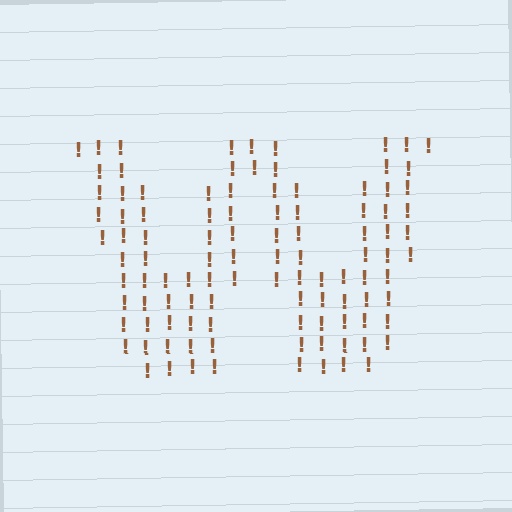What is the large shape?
The large shape is the letter W.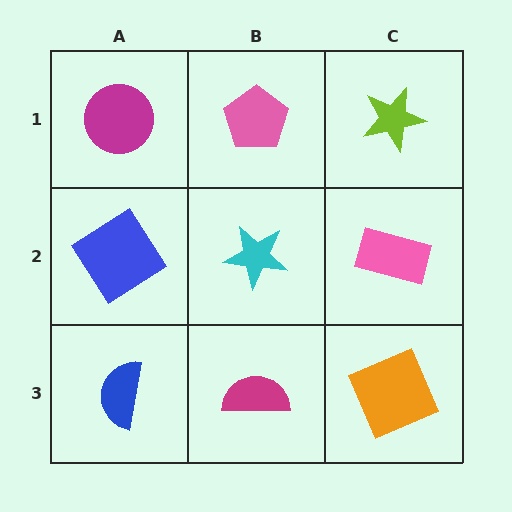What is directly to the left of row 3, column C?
A magenta semicircle.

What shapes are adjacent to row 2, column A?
A magenta circle (row 1, column A), a blue semicircle (row 3, column A), a cyan star (row 2, column B).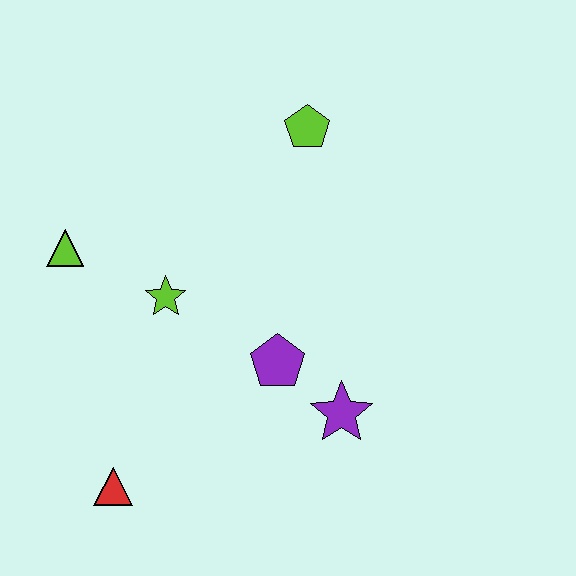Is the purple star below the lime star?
Yes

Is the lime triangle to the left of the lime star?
Yes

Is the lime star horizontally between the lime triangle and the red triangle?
No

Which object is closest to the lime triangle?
The lime star is closest to the lime triangle.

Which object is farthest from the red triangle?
The lime pentagon is farthest from the red triangle.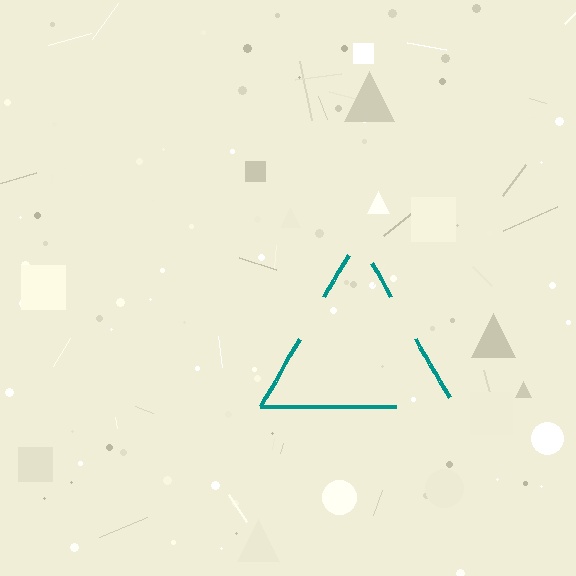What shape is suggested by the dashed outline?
The dashed outline suggests a triangle.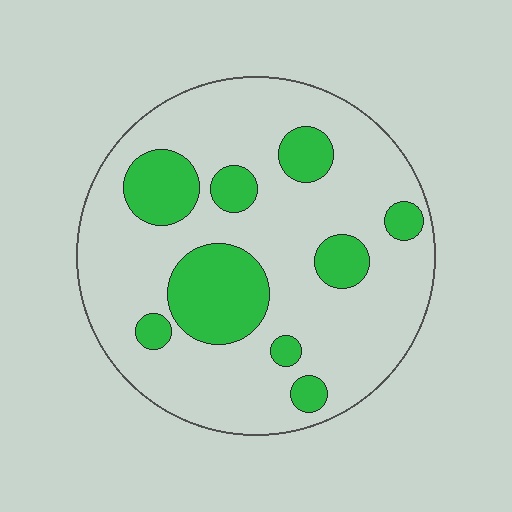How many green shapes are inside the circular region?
9.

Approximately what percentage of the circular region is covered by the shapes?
Approximately 25%.